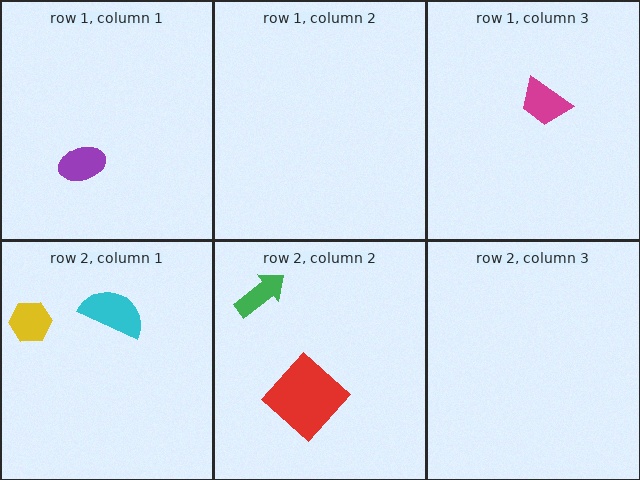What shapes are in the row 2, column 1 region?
The cyan semicircle, the yellow hexagon.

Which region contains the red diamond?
The row 2, column 2 region.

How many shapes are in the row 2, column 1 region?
2.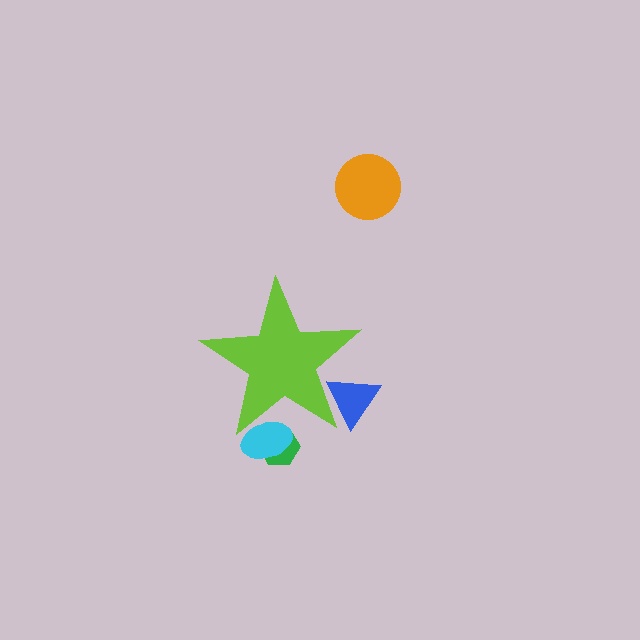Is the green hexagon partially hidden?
Yes, the green hexagon is partially hidden behind the lime star.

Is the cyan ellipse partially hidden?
Yes, the cyan ellipse is partially hidden behind the lime star.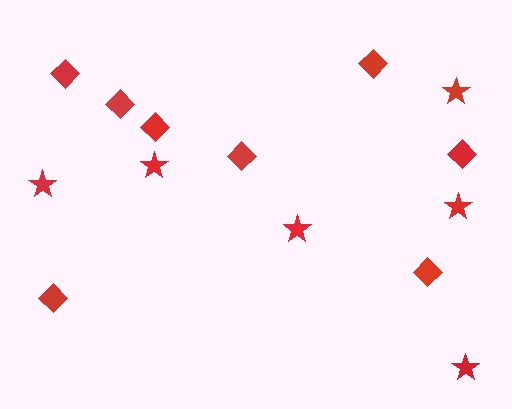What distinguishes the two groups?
There are 2 groups: one group of stars (6) and one group of diamonds (8).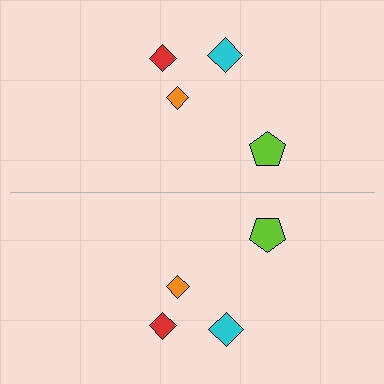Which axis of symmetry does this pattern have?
The pattern has a horizontal axis of symmetry running through the center of the image.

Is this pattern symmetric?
Yes, this pattern has bilateral (reflection) symmetry.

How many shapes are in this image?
There are 8 shapes in this image.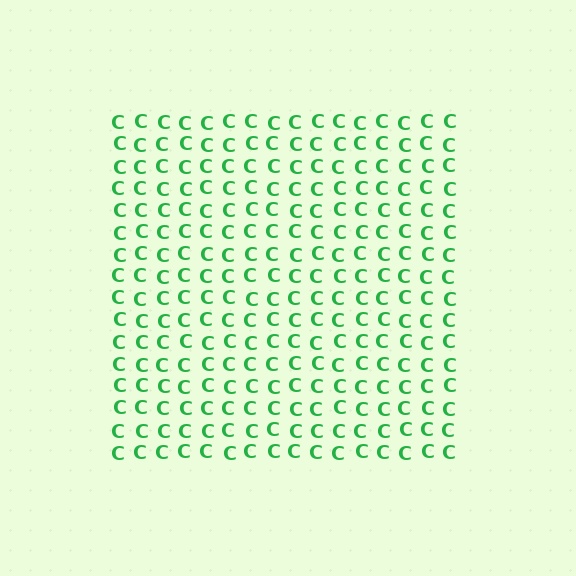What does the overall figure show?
The overall figure shows a square.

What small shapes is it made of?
It is made of small letter C's.